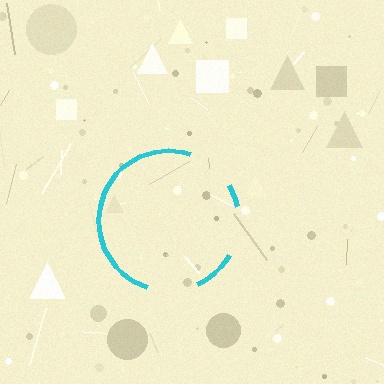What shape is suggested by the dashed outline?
The dashed outline suggests a circle.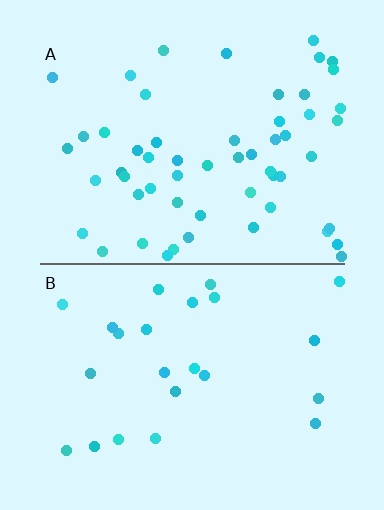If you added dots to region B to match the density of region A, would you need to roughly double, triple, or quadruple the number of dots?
Approximately double.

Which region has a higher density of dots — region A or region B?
A (the top).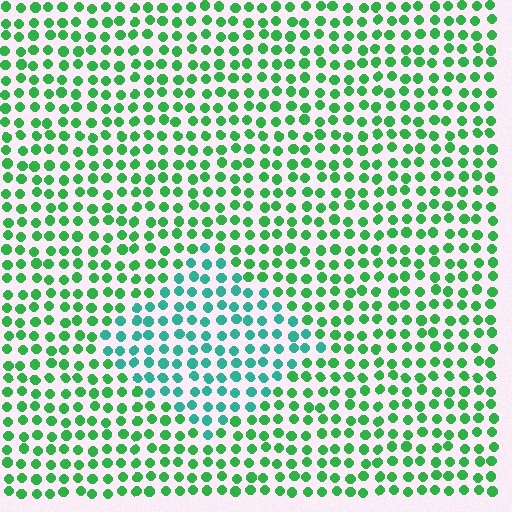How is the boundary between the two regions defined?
The boundary is defined purely by a slight shift in hue (about 38 degrees). Spacing, size, and orientation are identical on both sides.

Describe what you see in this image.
The image is filled with small green elements in a uniform arrangement. A diamond-shaped region is visible where the elements are tinted to a slightly different hue, forming a subtle color boundary.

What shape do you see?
I see a diamond.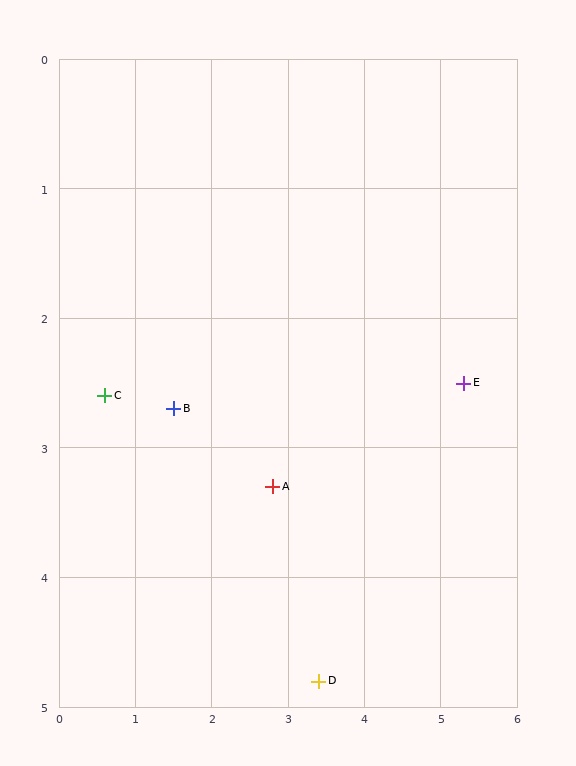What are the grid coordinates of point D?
Point D is at approximately (3.4, 4.8).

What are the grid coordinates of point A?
Point A is at approximately (2.8, 3.3).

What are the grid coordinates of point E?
Point E is at approximately (5.3, 2.5).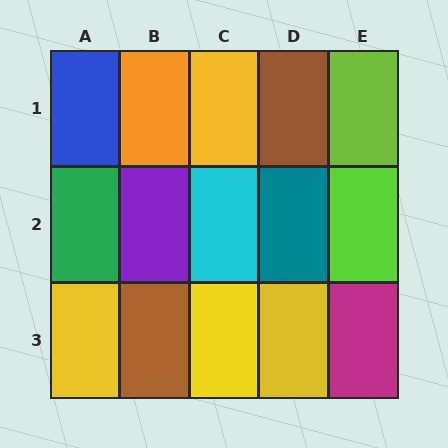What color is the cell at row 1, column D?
Brown.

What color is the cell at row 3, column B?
Brown.